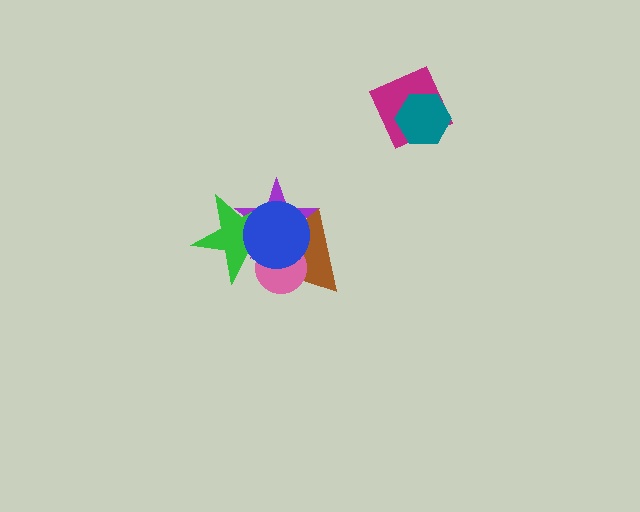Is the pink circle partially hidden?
Yes, it is partially covered by another shape.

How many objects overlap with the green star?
4 objects overlap with the green star.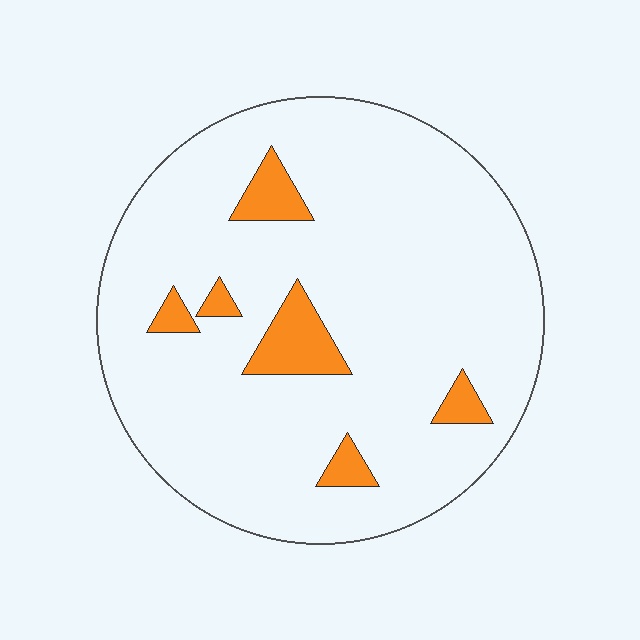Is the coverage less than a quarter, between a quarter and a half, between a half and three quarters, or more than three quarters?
Less than a quarter.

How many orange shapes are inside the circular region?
6.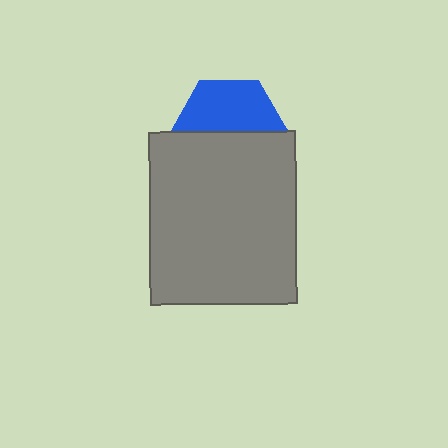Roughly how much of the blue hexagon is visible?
About half of it is visible (roughly 50%).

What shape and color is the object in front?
The object in front is a gray rectangle.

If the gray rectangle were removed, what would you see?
You would see the complete blue hexagon.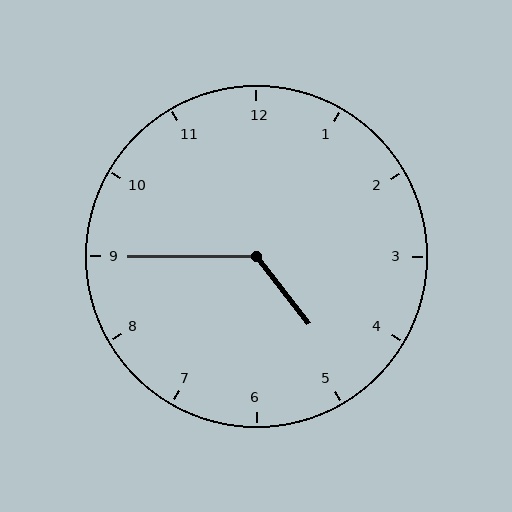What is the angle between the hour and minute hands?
Approximately 128 degrees.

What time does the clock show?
4:45.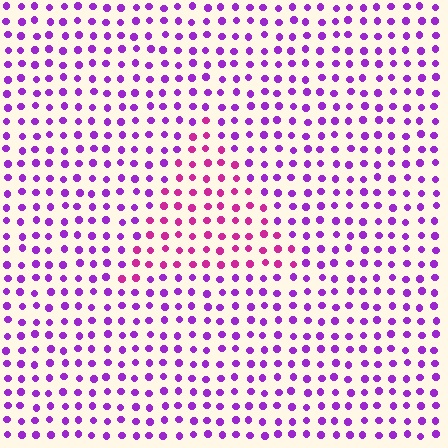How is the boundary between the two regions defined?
The boundary is defined purely by a slight shift in hue (about 36 degrees). Spacing, size, and orientation are identical on both sides.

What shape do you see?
I see a triangle.